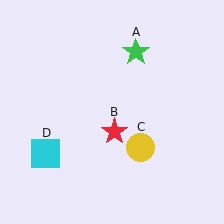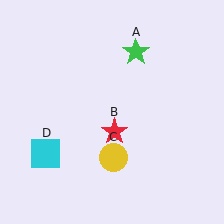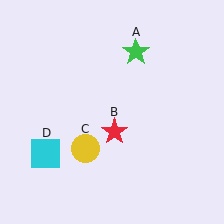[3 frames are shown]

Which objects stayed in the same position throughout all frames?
Green star (object A) and red star (object B) and cyan square (object D) remained stationary.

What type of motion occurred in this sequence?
The yellow circle (object C) rotated clockwise around the center of the scene.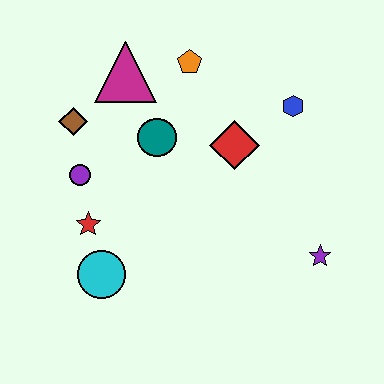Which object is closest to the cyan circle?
The red star is closest to the cyan circle.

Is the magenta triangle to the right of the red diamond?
No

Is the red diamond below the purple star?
No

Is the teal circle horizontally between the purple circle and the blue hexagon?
Yes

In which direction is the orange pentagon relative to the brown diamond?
The orange pentagon is to the right of the brown diamond.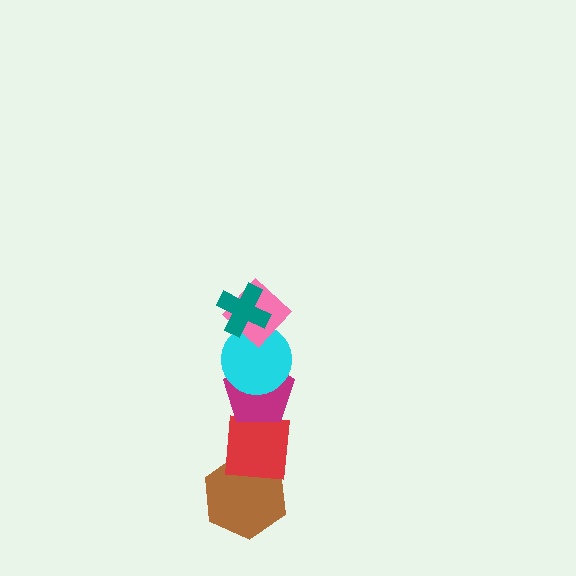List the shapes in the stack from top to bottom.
From top to bottom: the teal cross, the pink diamond, the cyan circle, the magenta pentagon, the red square, the brown hexagon.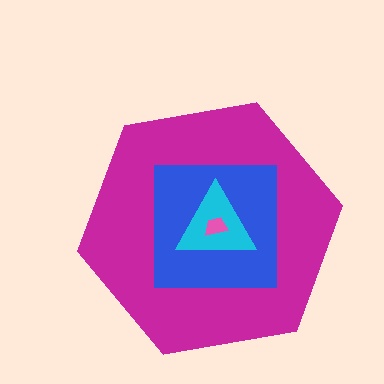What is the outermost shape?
The magenta hexagon.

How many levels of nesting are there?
4.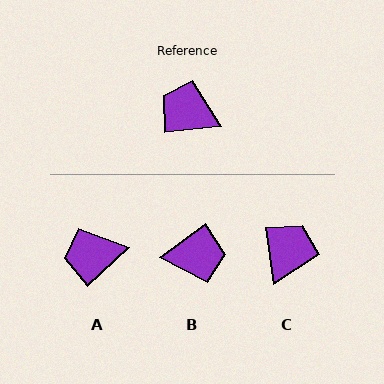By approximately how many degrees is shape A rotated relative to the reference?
Approximately 38 degrees counter-clockwise.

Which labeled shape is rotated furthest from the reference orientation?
B, about 149 degrees away.